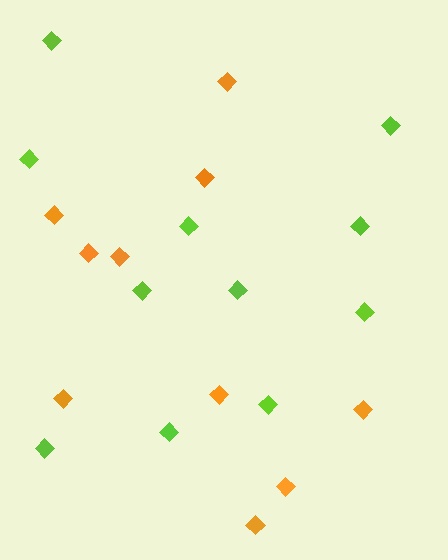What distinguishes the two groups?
There are 2 groups: one group of orange diamonds (10) and one group of lime diamonds (11).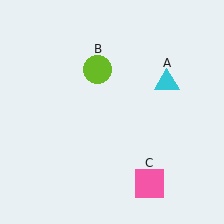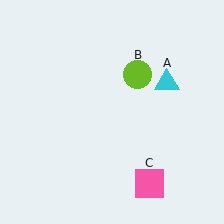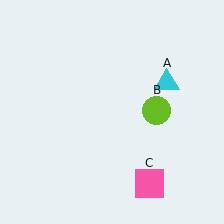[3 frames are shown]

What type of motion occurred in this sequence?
The lime circle (object B) rotated clockwise around the center of the scene.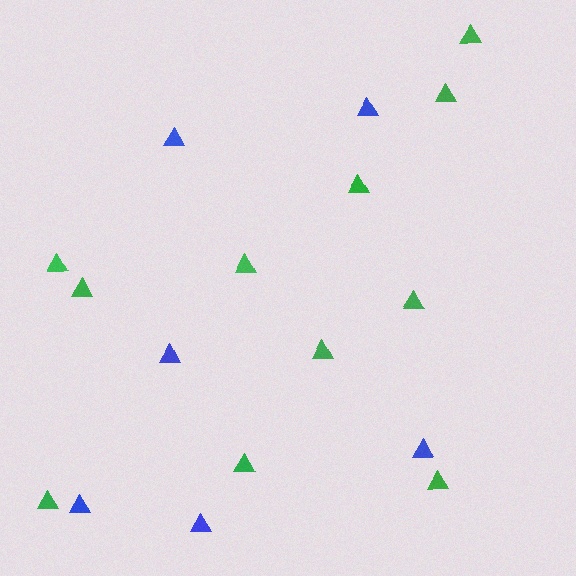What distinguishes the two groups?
There are 2 groups: one group of green triangles (11) and one group of blue triangles (6).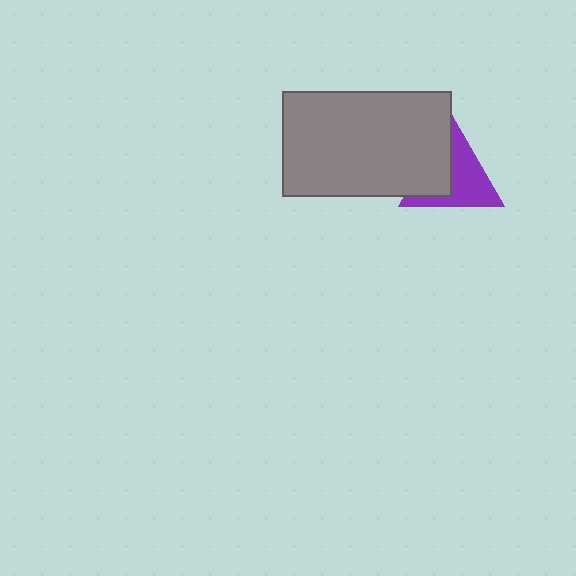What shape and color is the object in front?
The object in front is a gray rectangle.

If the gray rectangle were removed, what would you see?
You would see the complete purple triangle.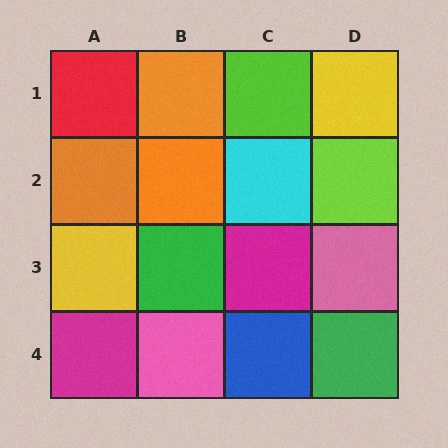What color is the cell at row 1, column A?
Red.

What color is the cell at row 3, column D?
Pink.